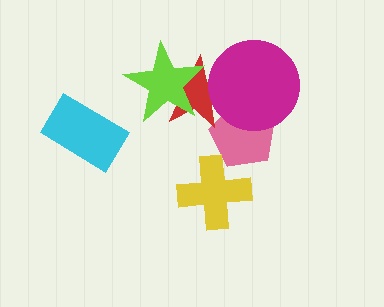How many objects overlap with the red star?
3 objects overlap with the red star.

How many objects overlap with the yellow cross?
1 object overlaps with the yellow cross.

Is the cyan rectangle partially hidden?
No, no other shape covers it.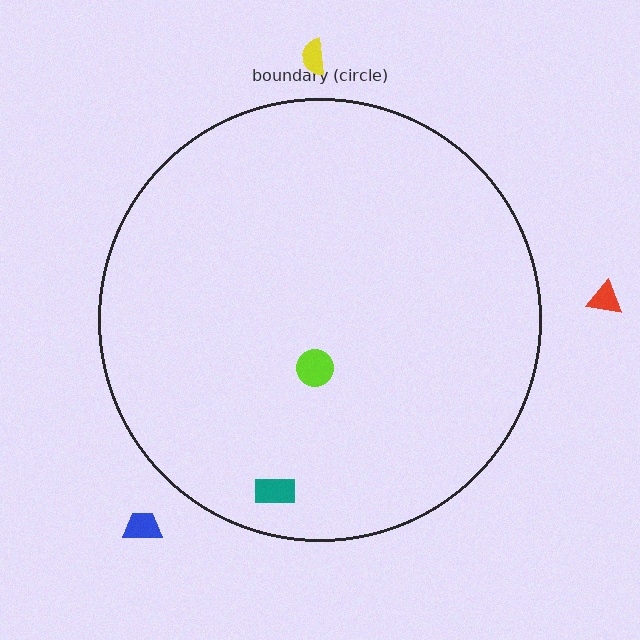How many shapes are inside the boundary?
2 inside, 3 outside.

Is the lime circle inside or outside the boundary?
Inside.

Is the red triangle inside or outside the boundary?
Outside.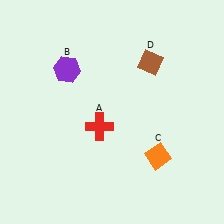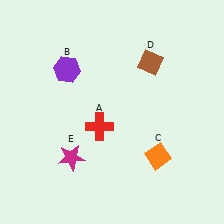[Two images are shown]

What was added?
A magenta star (E) was added in Image 2.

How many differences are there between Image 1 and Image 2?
There is 1 difference between the two images.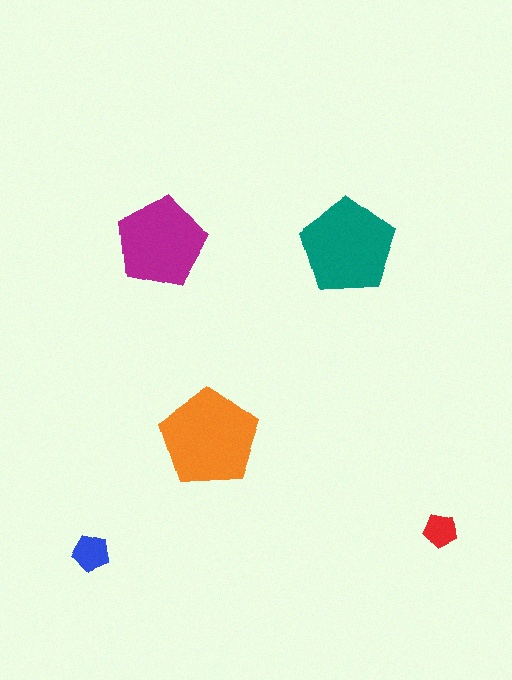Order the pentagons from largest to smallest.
the orange one, the teal one, the magenta one, the blue one, the red one.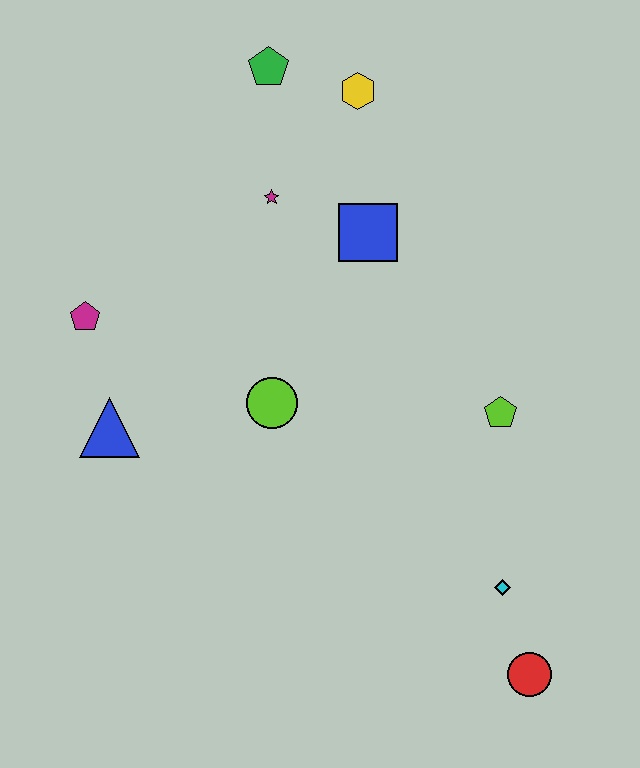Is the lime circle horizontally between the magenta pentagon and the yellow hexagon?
Yes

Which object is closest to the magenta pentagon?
The blue triangle is closest to the magenta pentagon.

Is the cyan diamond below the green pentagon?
Yes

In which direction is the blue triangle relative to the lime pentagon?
The blue triangle is to the left of the lime pentagon.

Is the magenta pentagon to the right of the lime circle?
No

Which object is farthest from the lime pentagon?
The magenta pentagon is farthest from the lime pentagon.